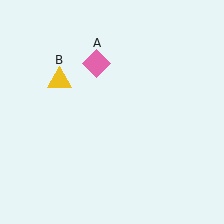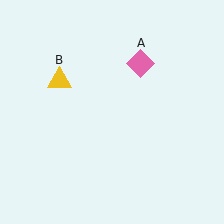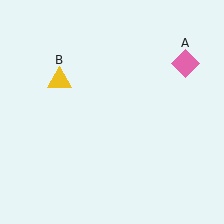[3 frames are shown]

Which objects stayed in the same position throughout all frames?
Yellow triangle (object B) remained stationary.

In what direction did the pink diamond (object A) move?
The pink diamond (object A) moved right.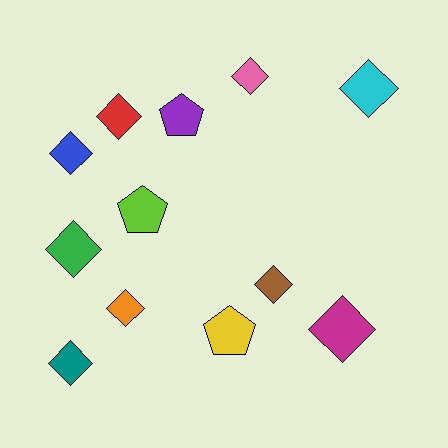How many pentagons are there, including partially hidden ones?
There are 3 pentagons.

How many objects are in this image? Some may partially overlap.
There are 12 objects.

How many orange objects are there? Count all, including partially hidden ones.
There is 1 orange object.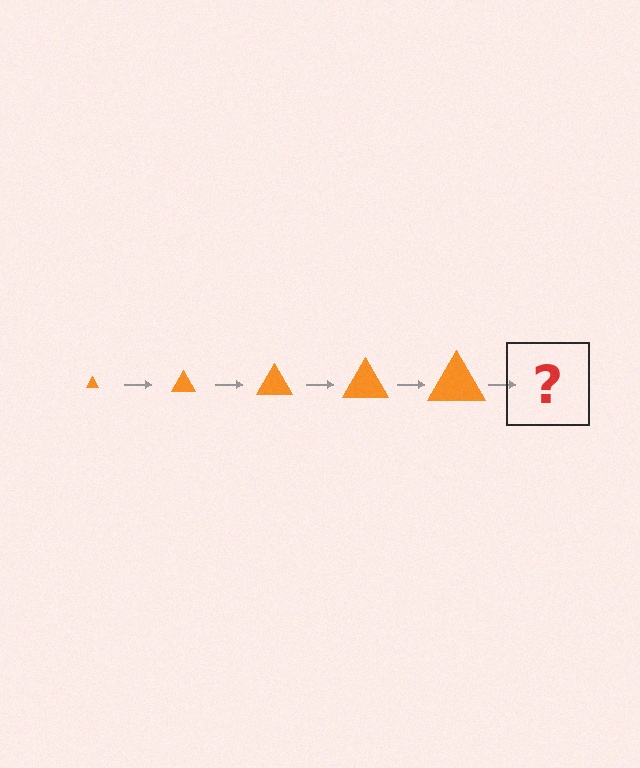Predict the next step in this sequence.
The next step is an orange triangle, larger than the previous one.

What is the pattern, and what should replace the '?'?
The pattern is that the triangle gets progressively larger each step. The '?' should be an orange triangle, larger than the previous one.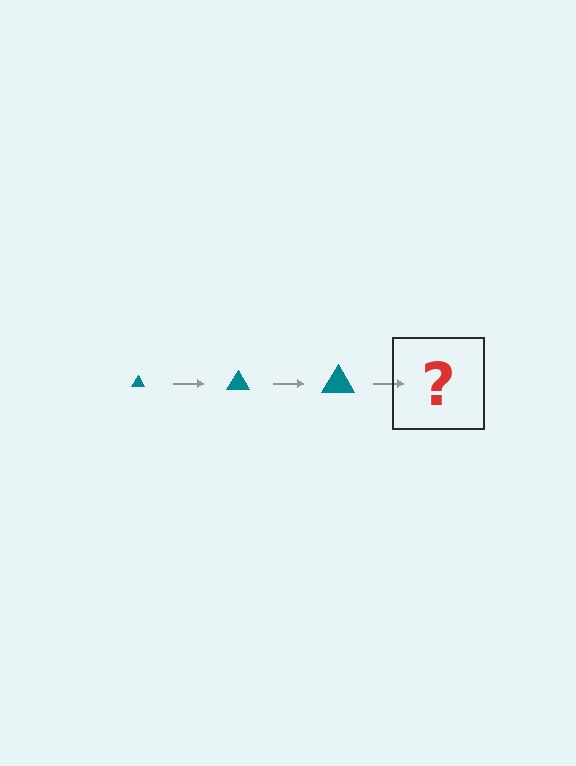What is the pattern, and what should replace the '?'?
The pattern is that the triangle gets progressively larger each step. The '?' should be a teal triangle, larger than the previous one.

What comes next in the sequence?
The next element should be a teal triangle, larger than the previous one.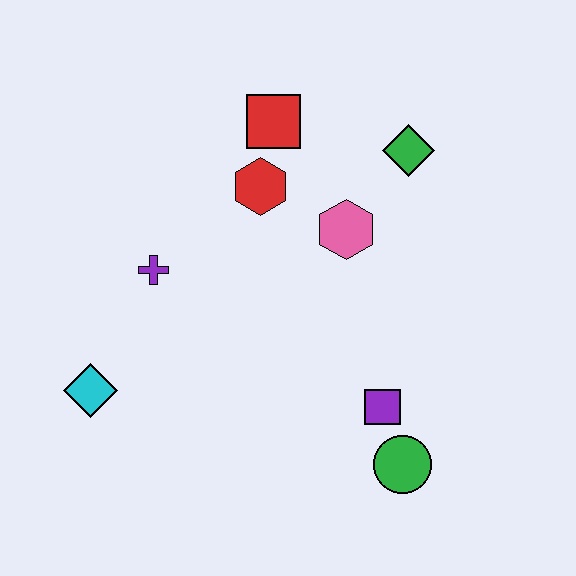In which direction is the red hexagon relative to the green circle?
The red hexagon is above the green circle.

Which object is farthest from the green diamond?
The cyan diamond is farthest from the green diamond.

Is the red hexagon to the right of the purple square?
No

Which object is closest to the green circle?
The purple square is closest to the green circle.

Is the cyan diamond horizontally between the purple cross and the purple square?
No